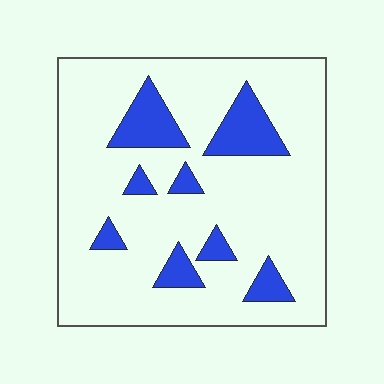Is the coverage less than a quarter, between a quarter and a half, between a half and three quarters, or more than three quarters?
Less than a quarter.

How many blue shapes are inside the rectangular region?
8.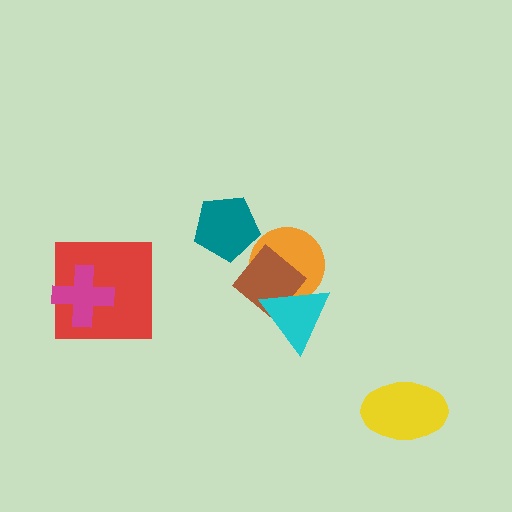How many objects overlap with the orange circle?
2 objects overlap with the orange circle.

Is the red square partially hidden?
Yes, it is partially covered by another shape.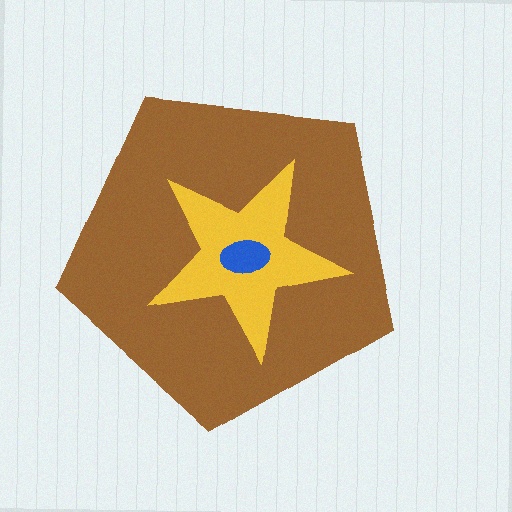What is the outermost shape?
The brown pentagon.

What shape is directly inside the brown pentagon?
The yellow star.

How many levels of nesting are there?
3.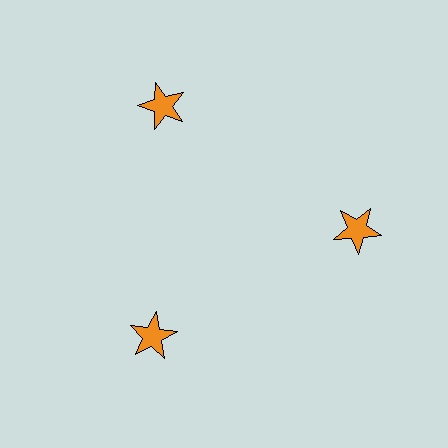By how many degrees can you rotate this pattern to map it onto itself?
The pattern maps onto itself every 120 degrees of rotation.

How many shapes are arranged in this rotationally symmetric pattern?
There are 3 shapes, arranged in 3 groups of 1.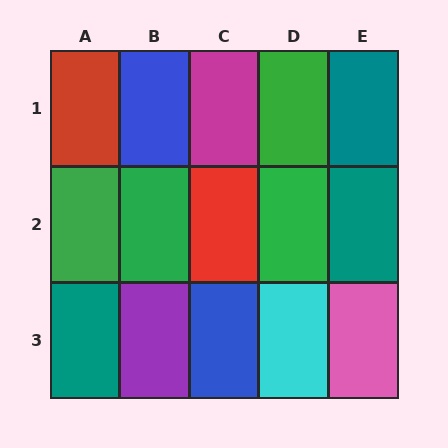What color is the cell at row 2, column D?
Green.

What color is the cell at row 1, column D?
Green.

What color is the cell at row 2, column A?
Green.